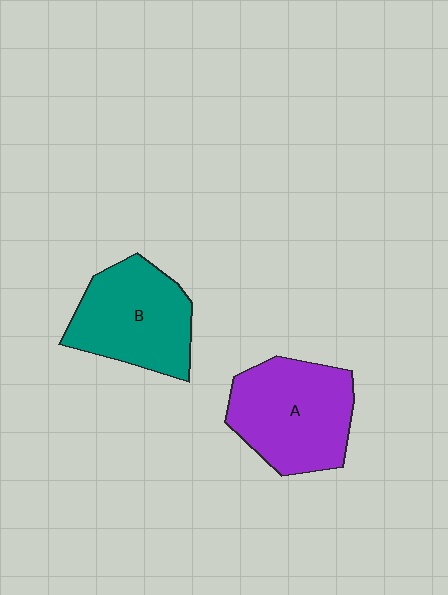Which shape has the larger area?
Shape A (purple).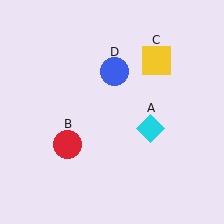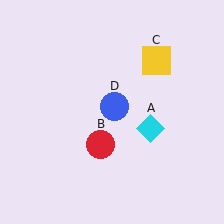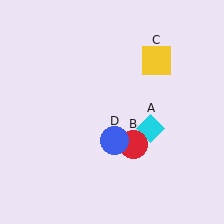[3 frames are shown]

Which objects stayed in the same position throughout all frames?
Cyan diamond (object A) and yellow square (object C) remained stationary.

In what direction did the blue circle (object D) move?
The blue circle (object D) moved down.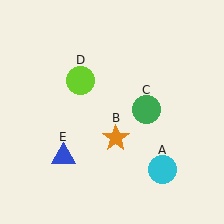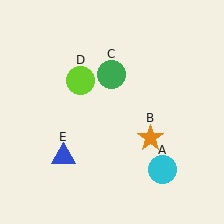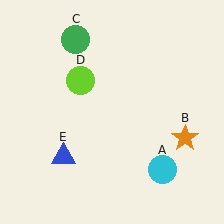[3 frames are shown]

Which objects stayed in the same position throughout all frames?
Cyan circle (object A) and lime circle (object D) and blue triangle (object E) remained stationary.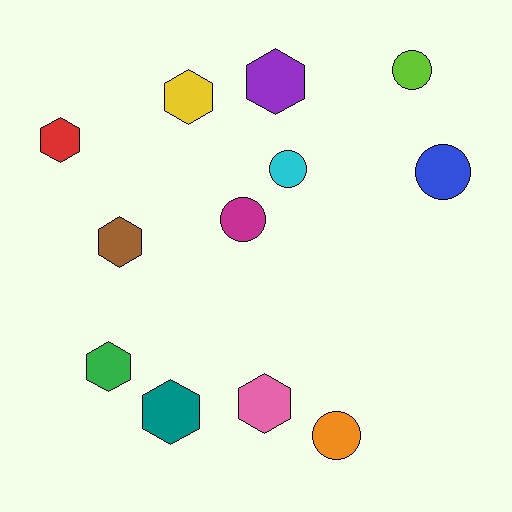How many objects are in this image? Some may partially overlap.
There are 12 objects.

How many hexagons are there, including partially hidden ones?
There are 7 hexagons.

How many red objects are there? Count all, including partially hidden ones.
There is 1 red object.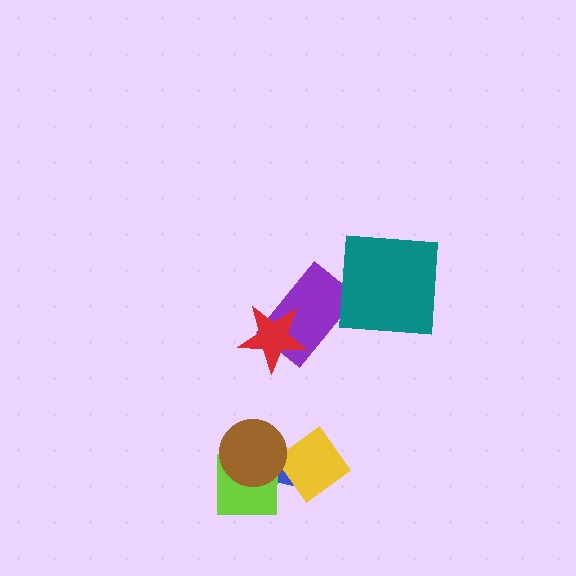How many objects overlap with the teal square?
0 objects overlap with the teal square.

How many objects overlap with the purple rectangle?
1 object overlaps with the purple rectangle.